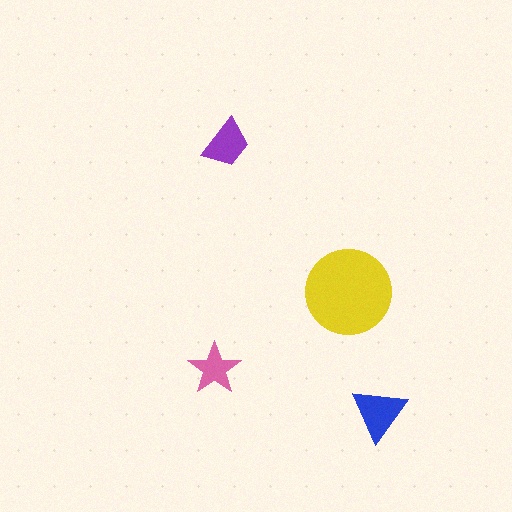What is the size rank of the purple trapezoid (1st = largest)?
3rd.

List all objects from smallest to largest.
The pink star, the purple trapezoid, the blue triangle, the yellow circle.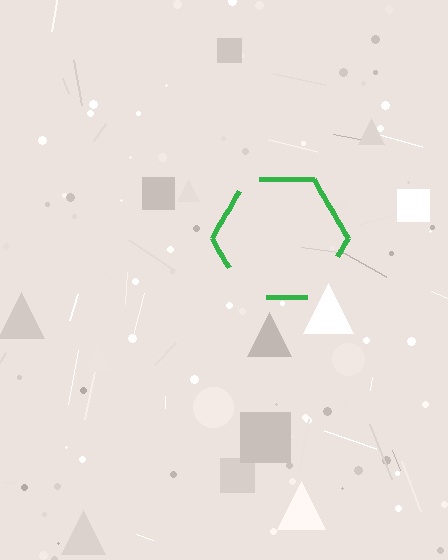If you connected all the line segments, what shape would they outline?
They would outline a hexagon.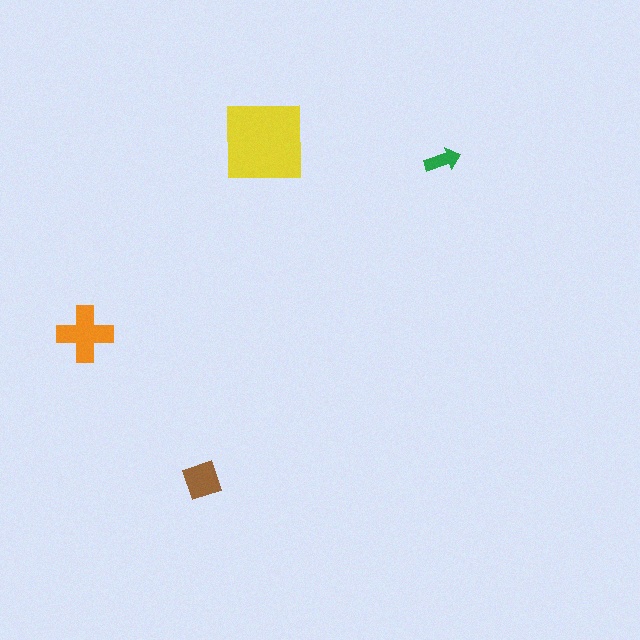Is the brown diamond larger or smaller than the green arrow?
Larger.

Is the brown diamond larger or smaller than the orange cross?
Smaller.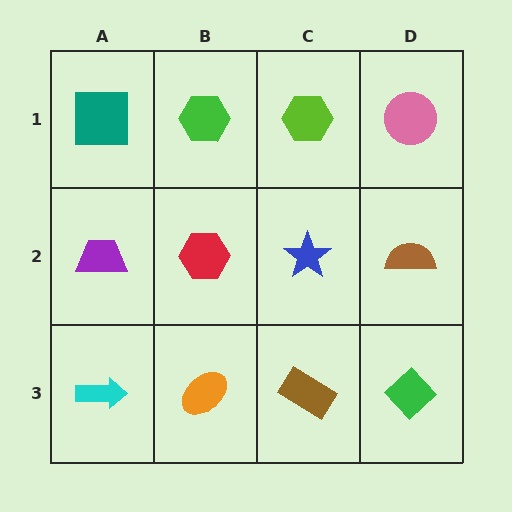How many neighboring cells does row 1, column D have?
2.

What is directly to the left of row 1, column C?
A green hexagon.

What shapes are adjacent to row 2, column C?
A lime hexagon (row 1, column C), a brown rectangle (row 3, column C), a red hexagon (row 2, column B), a brown semicircle (row 2, column D).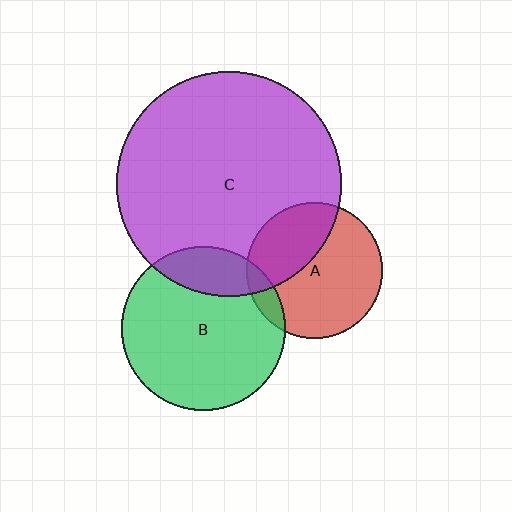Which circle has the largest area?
Circle C (purple).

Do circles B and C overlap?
Yes.